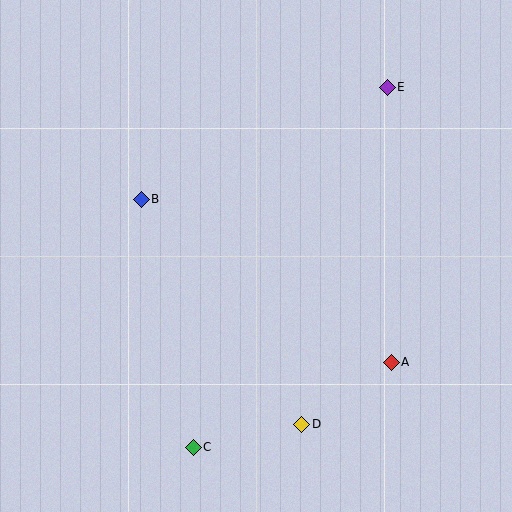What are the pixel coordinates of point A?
Point A is at (391, 362).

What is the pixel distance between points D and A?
The distance between D and A is 109 pixels.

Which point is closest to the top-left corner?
Point B is closest to the top-left corner.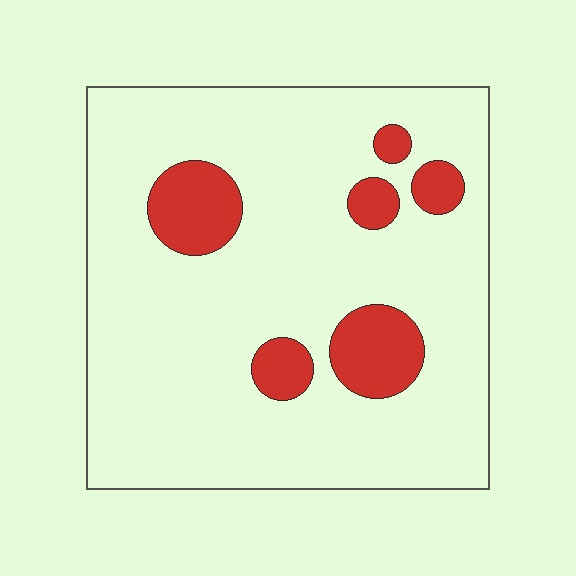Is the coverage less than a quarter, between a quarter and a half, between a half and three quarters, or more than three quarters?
Less than a quarter.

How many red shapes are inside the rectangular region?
6.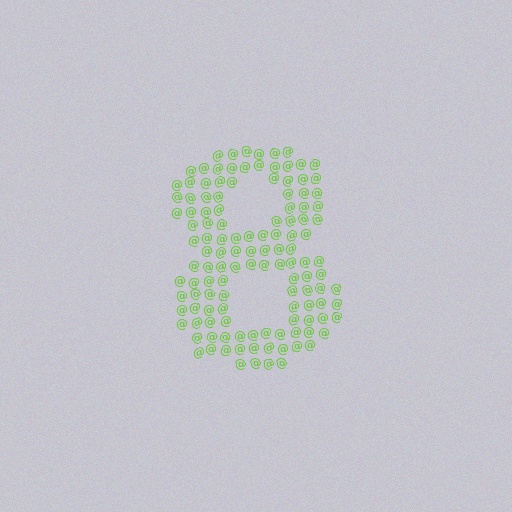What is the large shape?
The large shape is the digit 8.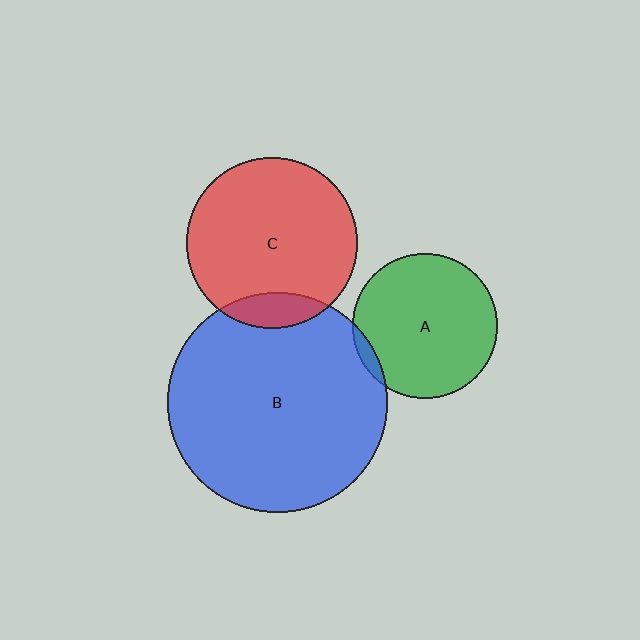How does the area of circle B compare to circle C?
Approximately 1.7 times.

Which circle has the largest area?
Circle B (blue).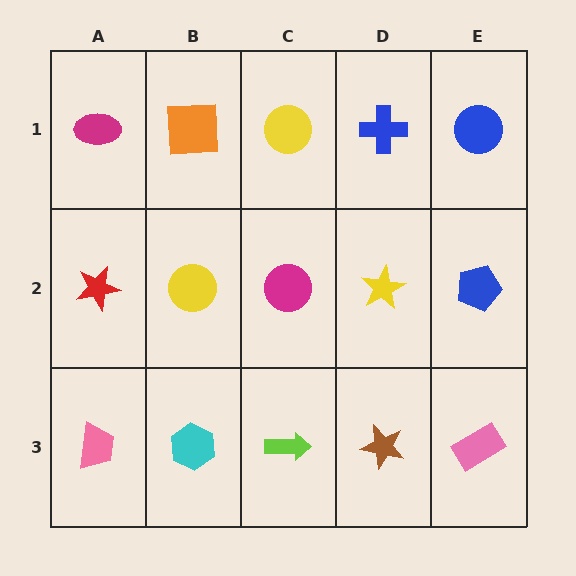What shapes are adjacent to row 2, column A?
A magenta ellipse (row 1, column A), a pink trapezoid (row 3, column A), a yellow circle (row 2, column B).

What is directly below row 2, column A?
A pink trapezoid.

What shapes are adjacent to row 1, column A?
A red star (row 2, column A), an orange square (row 1, column B).